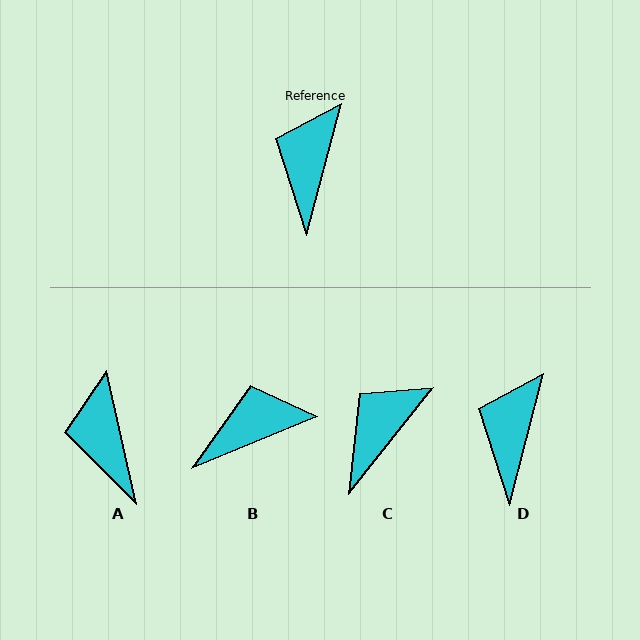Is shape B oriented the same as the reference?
No, it is off by about 53 degrees.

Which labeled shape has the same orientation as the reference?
D.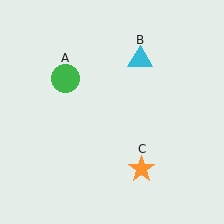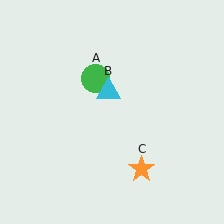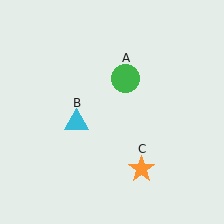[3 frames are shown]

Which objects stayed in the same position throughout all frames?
Orange star (object C) remained stationary.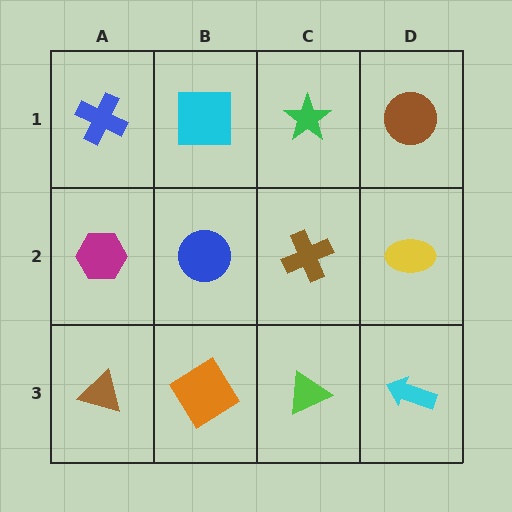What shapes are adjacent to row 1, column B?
A blue circle (row 2, column B), a blue cross (row 1, column A), a green star (row 1, column C).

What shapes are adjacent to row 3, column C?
A brown cross (row 2, column C), an orange diamond (row 3, column B), a cyan arrow (row 3, column D).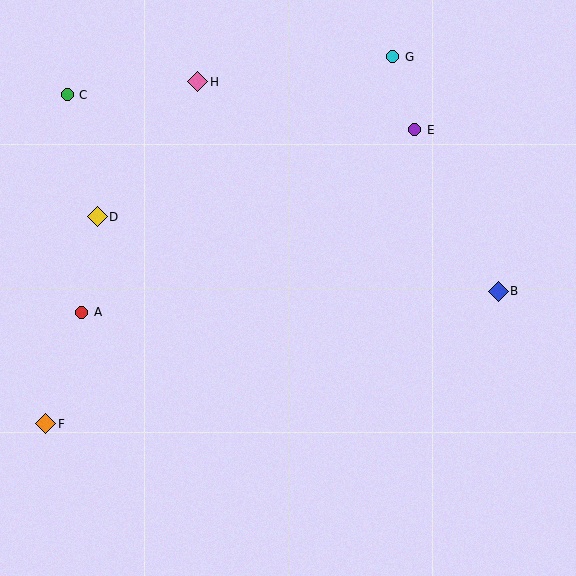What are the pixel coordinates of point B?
Point B is at (498, 291).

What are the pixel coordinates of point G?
Point G is at (393, 57).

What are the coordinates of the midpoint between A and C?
The midpoint between A and C is at (74, 203).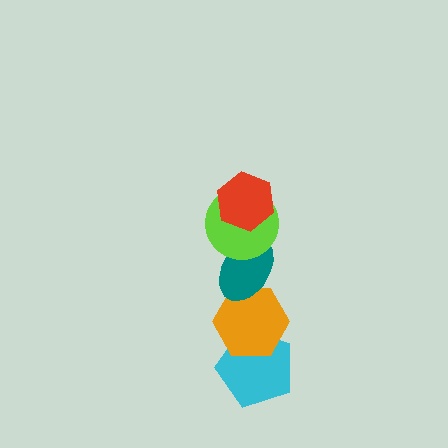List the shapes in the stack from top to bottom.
From top to bottom: the red hexagon, the lime circle, the teal ellipse, the orange hexagon, the cyan pentagon.